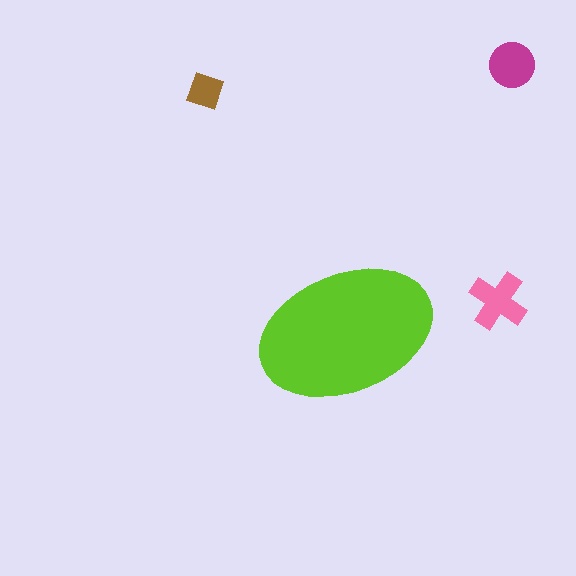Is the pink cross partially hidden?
No, the pink cross is fully visible.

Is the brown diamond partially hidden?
No, the brown diamond is fully visible.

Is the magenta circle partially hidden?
No, the magenta circle is fully visible.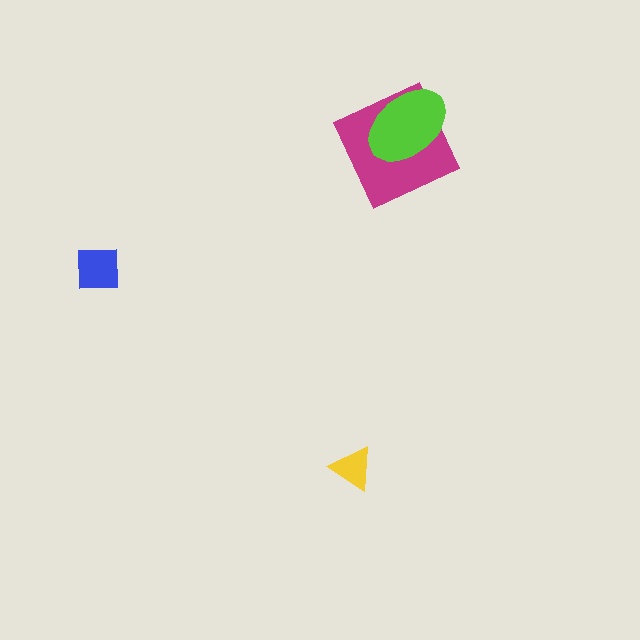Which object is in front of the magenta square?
The lime ellipse is in front of the magenta square.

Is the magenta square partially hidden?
Yes, it is partially covered by another shape.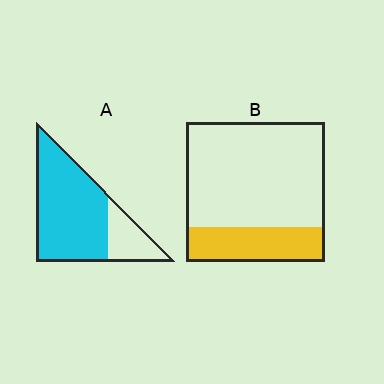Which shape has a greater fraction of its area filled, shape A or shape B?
Shape A.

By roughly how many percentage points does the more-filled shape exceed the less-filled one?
By roughly 50 percentage points (A over B).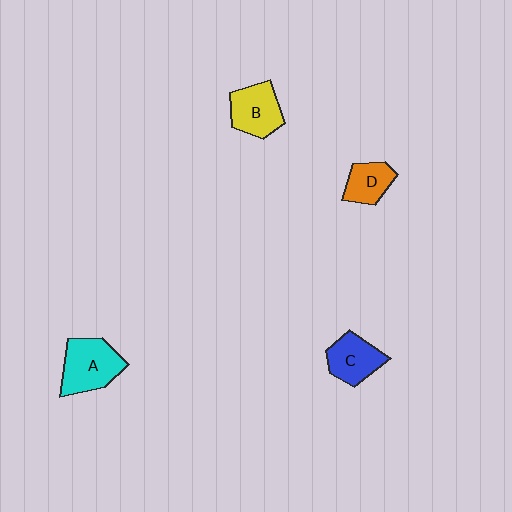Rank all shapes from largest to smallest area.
From largest to smallest: A (cyan), B (yellow), C (blue), D (orange).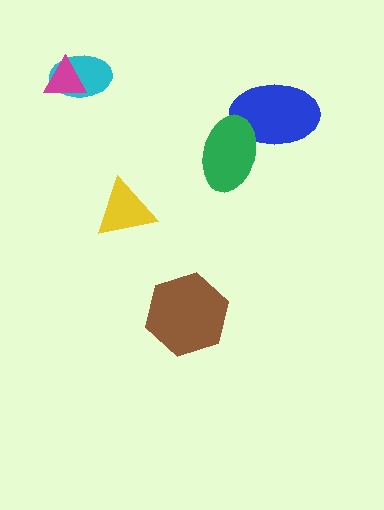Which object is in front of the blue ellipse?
The green ellipse is in front of the blue ellipse.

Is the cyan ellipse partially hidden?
Yes, it is partially covered by another shape.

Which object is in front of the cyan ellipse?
The magenta triangle is in front of the cyan ellipse.